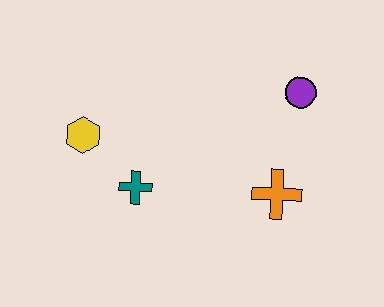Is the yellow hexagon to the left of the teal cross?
Yes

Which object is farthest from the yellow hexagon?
The purple circle is farthest from the yellow hexagon.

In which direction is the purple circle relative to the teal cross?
The purple circle is to the right of the teal cross.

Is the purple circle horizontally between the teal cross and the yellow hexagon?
No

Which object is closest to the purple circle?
The orange cross is closest to the purple circle.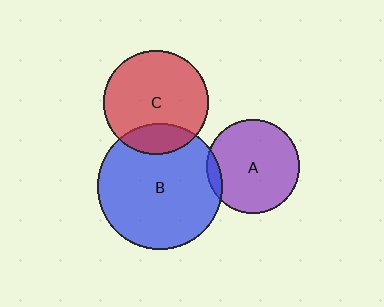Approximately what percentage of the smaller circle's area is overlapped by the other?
Approximately 10%.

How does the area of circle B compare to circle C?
Approximately 1.4 times.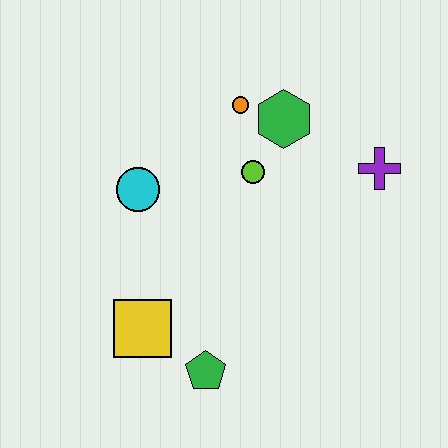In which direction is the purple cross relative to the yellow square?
The purple cross is to the right of the yellow square.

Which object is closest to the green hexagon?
The orange circle is closest to the green hexagon.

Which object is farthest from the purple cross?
The yellow square is farthest from the purple cross.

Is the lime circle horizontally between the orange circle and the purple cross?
Yes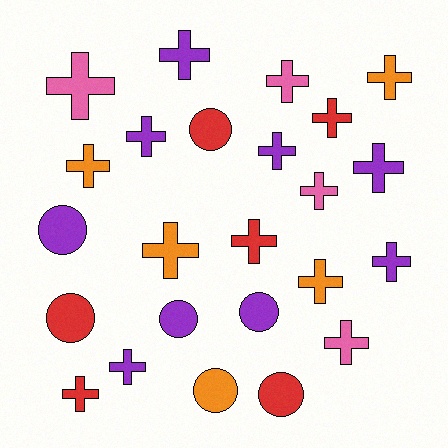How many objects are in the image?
There are 24 objects.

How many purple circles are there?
There are 3 purple circles.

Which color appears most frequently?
Purple, with 9 objects.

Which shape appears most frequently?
Cross, with 17 objects.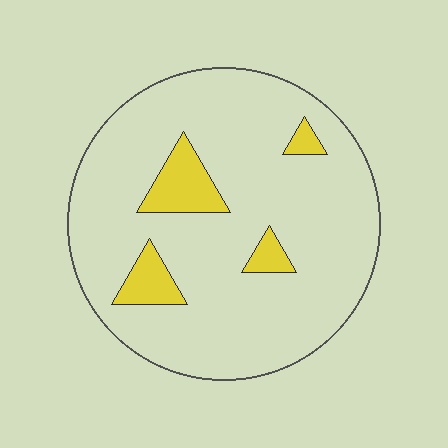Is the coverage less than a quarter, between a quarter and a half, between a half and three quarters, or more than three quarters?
Less than a quarter.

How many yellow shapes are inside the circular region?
4.